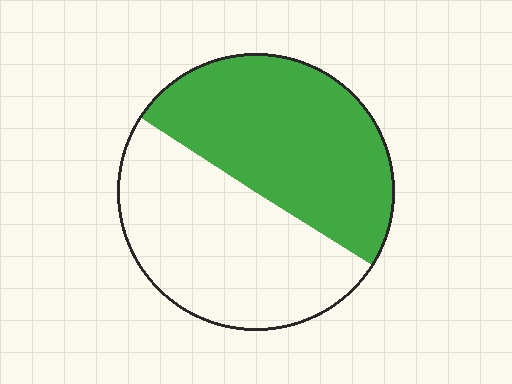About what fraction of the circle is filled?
About one half (1/2).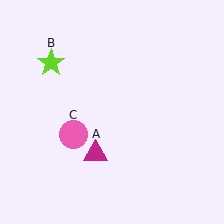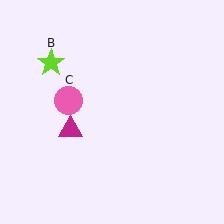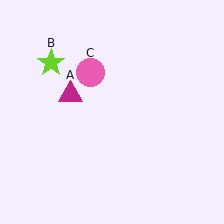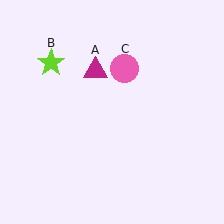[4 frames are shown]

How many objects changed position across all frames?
2 objects changed position: magenta triangle (object A), pink circle (object C).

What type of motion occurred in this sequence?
The magenta triangle (object A), pink circle (object C) rotated clockwise around the center of the scene.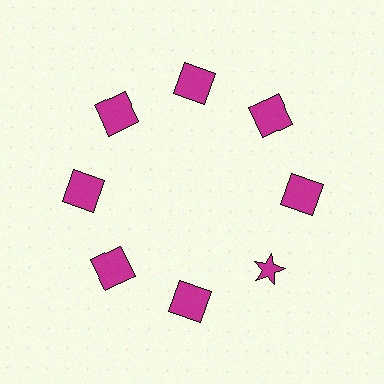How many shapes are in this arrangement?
There are 8 shapes arranged in a ring pattern.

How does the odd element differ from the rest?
It has a different shape: star instead of square.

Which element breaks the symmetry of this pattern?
The magenta star at roughly the 4 o'clock position breaks the symmetry. All other shapes are magenta squares.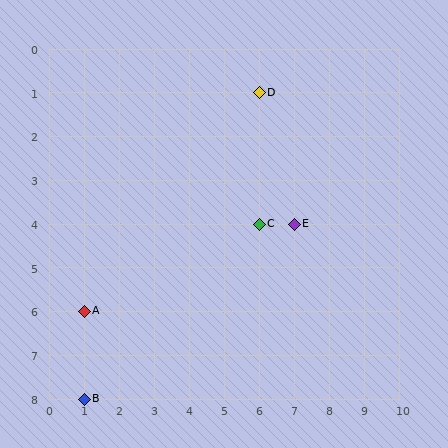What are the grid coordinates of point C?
Point C is at grid coordinates (6, 4).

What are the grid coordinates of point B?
Point B is at grid coordinates (1, 8).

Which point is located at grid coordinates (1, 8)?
Point B is at (1, 8).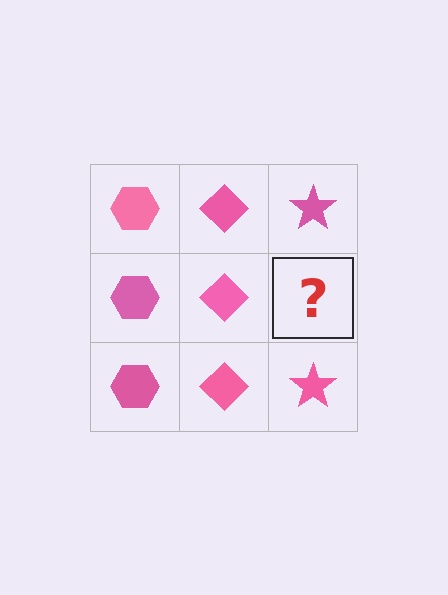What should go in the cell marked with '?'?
The missing cell should contain a pink star.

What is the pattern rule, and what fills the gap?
The rule is that each column has a consistent shape. The gap should be filled with a pink star.